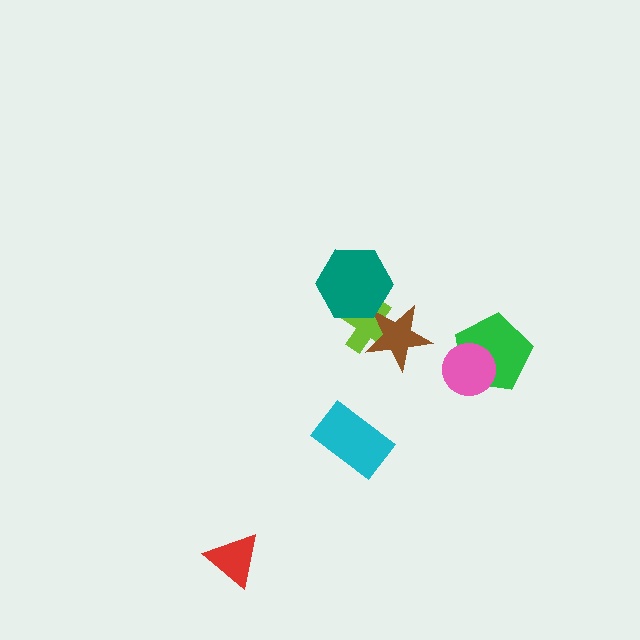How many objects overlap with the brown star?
1 object overlaps with the brown star.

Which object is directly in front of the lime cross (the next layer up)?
The brown star is directly in front of the lime cross.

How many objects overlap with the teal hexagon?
1 object overlaps with the teal hexagon.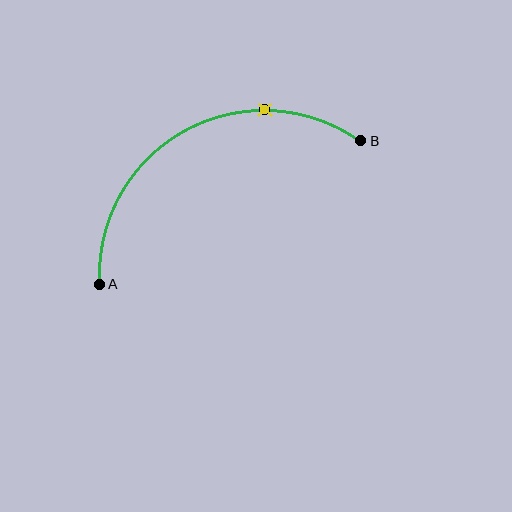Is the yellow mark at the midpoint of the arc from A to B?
No. The yellow mark lies on the arc but is closer to endpoint B. The arc midpoint would be at the point on the curve equidistant along the arc from both A and B.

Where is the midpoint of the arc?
The arc midpoint is the point on the curve farthest from the straight line joining A and B. It sits above that line.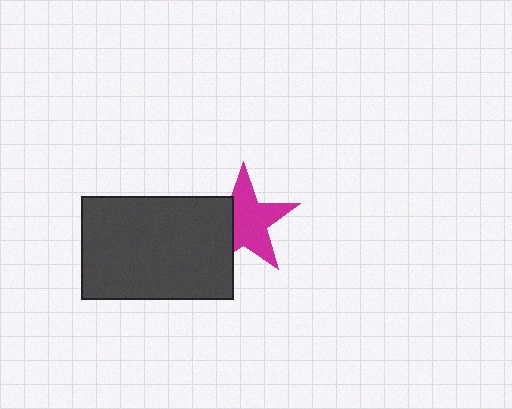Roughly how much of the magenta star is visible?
Most of it is visible (roughly 68%).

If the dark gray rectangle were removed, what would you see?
You would see the complete magenta star.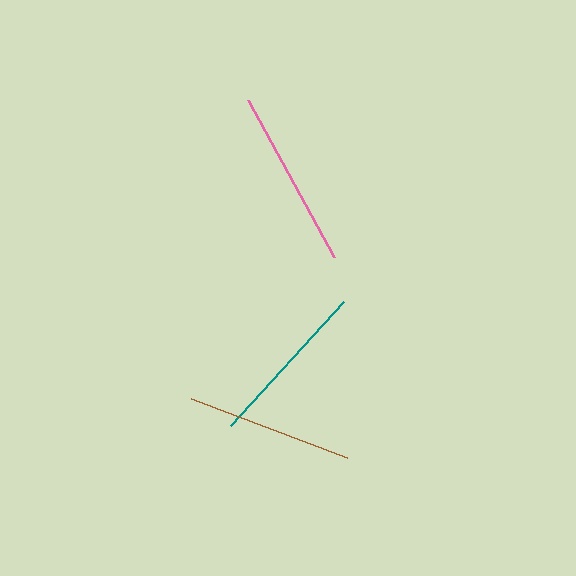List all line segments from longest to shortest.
From longest to shortest: pink, teal, brown.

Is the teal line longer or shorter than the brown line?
The teal line is longer than the brown line.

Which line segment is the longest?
The pink line is the longest at approximately 178 pixels.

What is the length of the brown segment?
The brown segment is approximately 167 pixels long.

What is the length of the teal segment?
The teal segment is approximately 168 pixels long.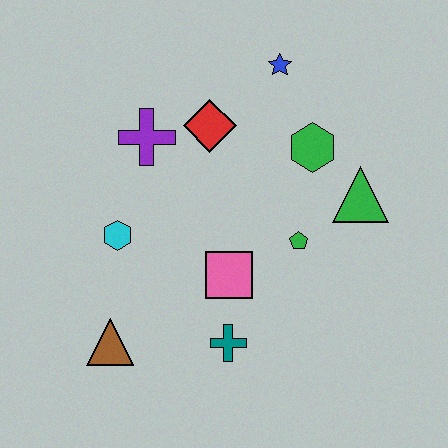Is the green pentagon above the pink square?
Yes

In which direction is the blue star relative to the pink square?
The blue star is above the pink square.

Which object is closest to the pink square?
The teal cross is closest to the pink square.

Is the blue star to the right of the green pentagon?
No